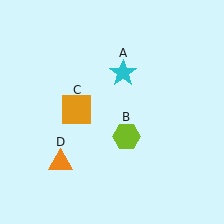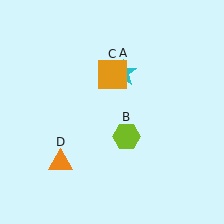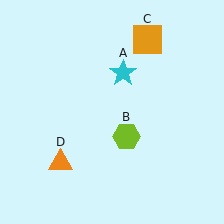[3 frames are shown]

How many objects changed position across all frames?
1 object changed position: orange square (object C).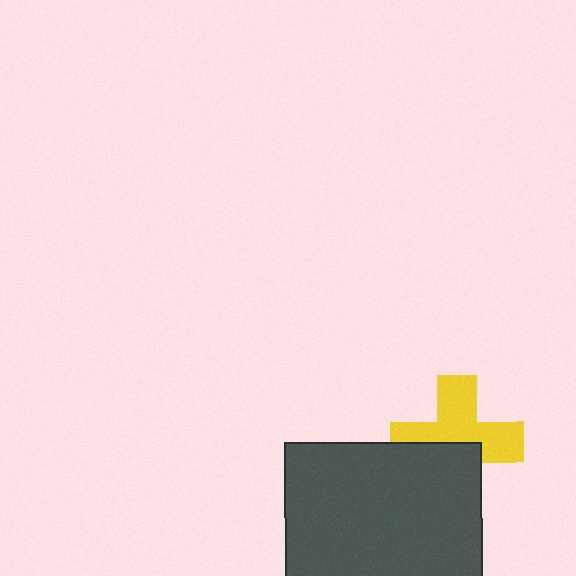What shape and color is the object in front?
The object in front is a dark gray rectangle.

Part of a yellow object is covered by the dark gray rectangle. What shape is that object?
It is a cross.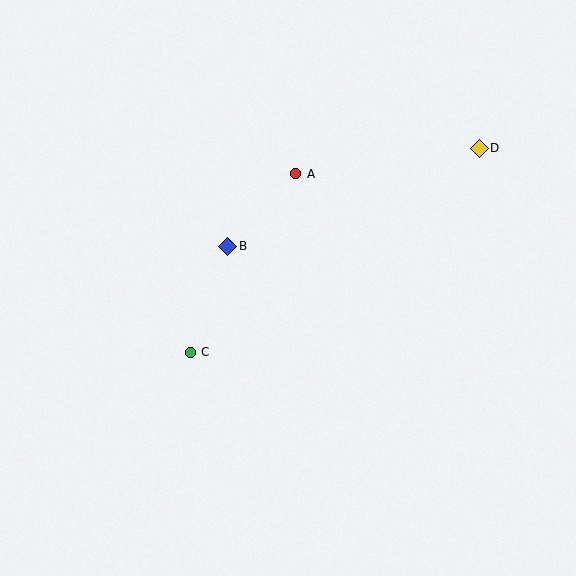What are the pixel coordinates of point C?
Point C is at (190, 352).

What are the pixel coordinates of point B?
Point B is at (228, 246).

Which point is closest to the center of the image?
Point B at (228, 246) is closest to the center.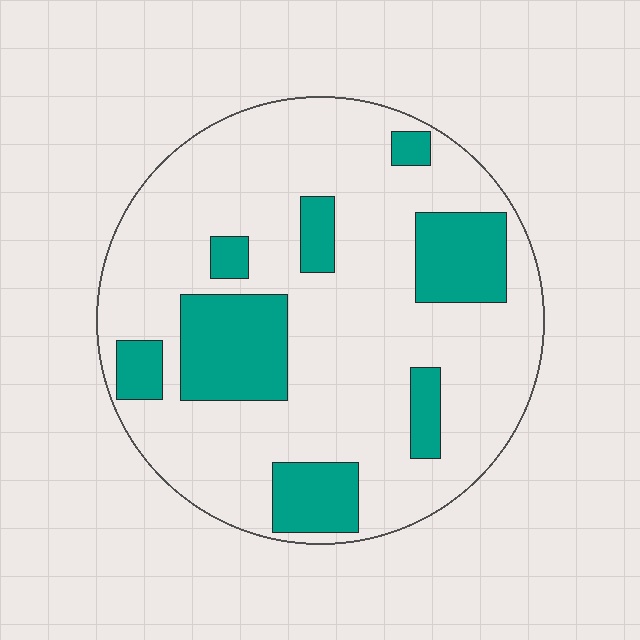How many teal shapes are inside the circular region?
8.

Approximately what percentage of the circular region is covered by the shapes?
Approximately 25%.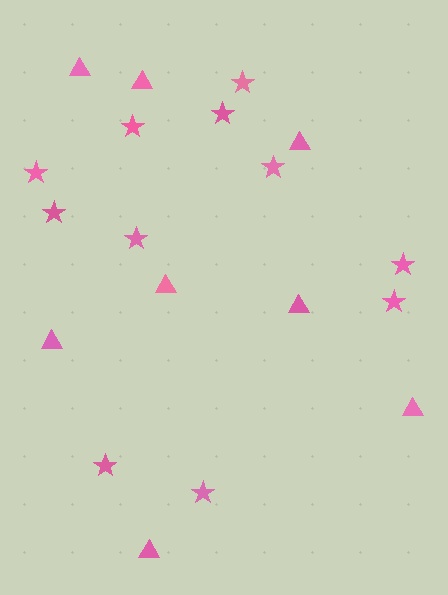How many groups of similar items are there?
There are 2 groups: one group of triangles (8) and one group of stars (11).